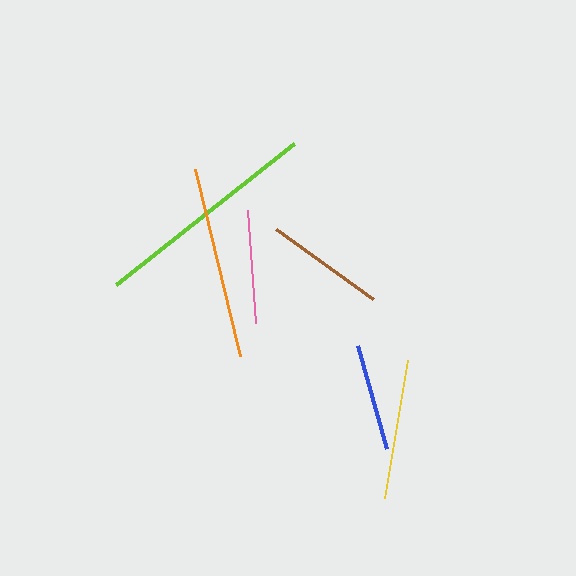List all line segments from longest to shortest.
From longest to shortest: lime, orange, yellow, brown, pink, blue.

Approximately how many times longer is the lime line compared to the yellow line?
The lime line is approximately 1.6 times the length of the yellow line.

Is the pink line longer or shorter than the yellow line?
The yellow line is longer than the pink line.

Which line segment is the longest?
The lime line is the longest at approximately 227 pixels.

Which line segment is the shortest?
The blue line is the shortest at approximately 107 pixels.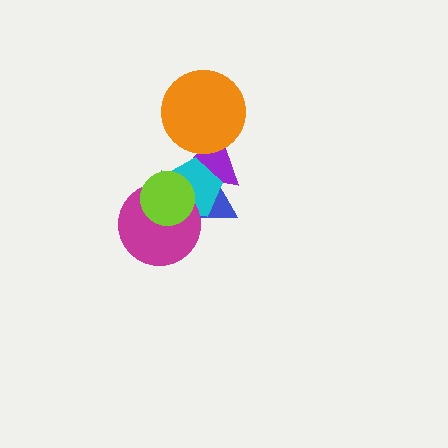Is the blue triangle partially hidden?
Yes, it is partially covered by another shape.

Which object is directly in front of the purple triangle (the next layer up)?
The cyan pentagon is directly in front of the purple triangle.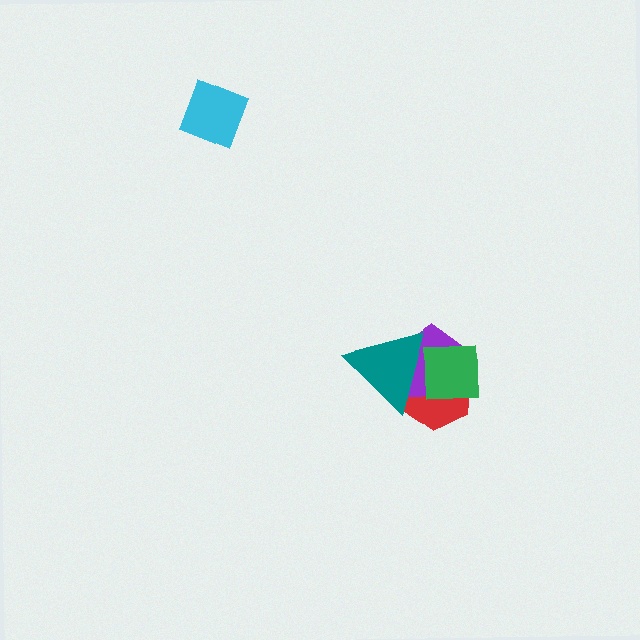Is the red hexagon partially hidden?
Yes, it is partially covered by another shape.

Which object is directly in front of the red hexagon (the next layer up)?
The purple pentagon is directly in front of the red hexagon.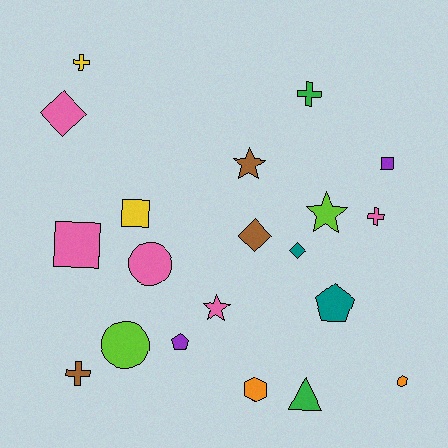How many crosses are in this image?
There are 4 crosses.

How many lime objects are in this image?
There are 2 lime objects.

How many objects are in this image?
There are 20 objects.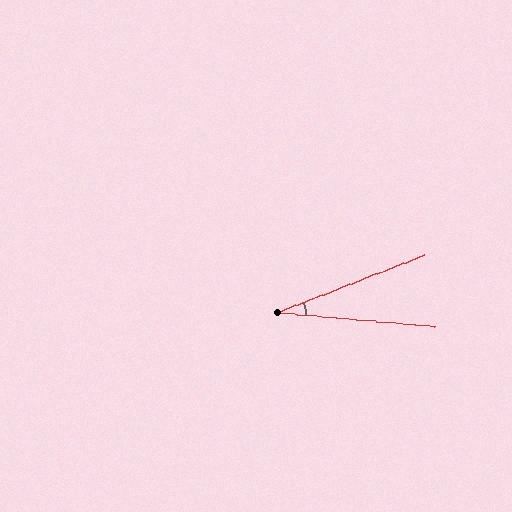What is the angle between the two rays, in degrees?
Approximately 26 degrees.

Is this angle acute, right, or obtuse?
It is acute.